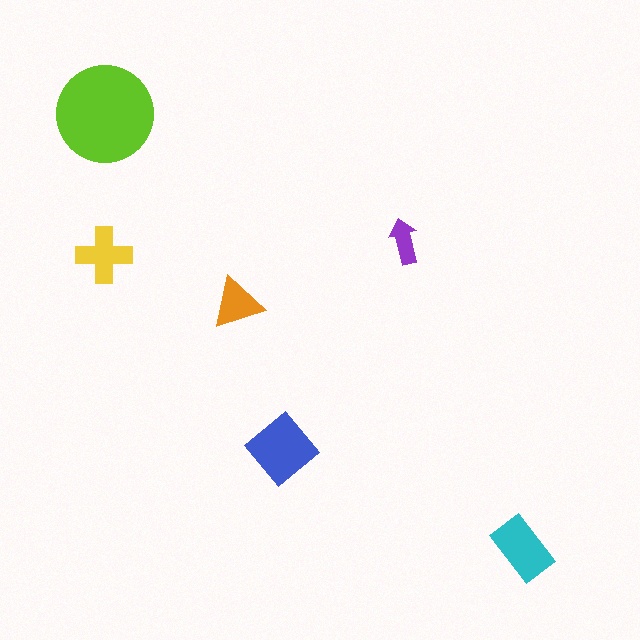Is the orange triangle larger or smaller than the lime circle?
Smaller.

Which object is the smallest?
The purple arrow.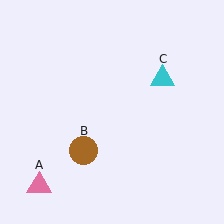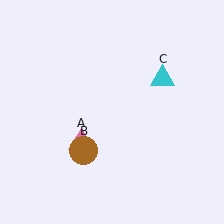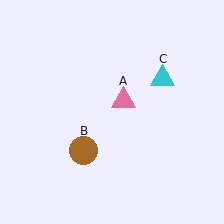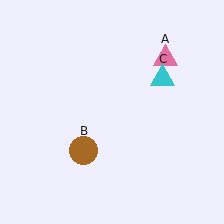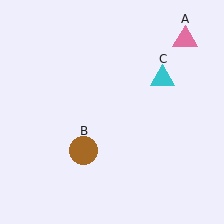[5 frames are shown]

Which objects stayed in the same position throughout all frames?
Brown circle (object B) and cyan triangle (object C) remained stationary.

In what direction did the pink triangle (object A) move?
The pink triangle (object A) moved up and to the right.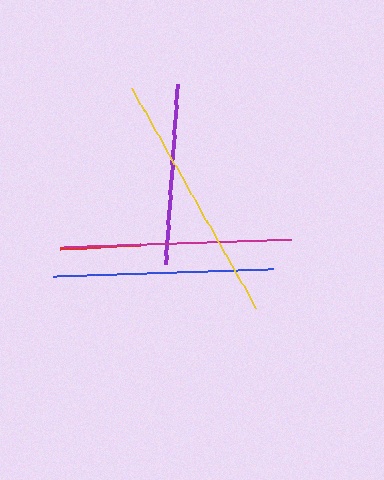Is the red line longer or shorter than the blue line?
The blue line is longer than the red line.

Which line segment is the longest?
The yellow line is the longest at approximately 252 pixels.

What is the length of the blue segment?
The blue segment is approximately 220 pixels long.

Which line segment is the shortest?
The red line is the shortest at approximately 80 pixels.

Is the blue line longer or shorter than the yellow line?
The yellow line is longer than the blue line.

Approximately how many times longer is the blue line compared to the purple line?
The blue line is approximately 1.2 times the length of the purple line.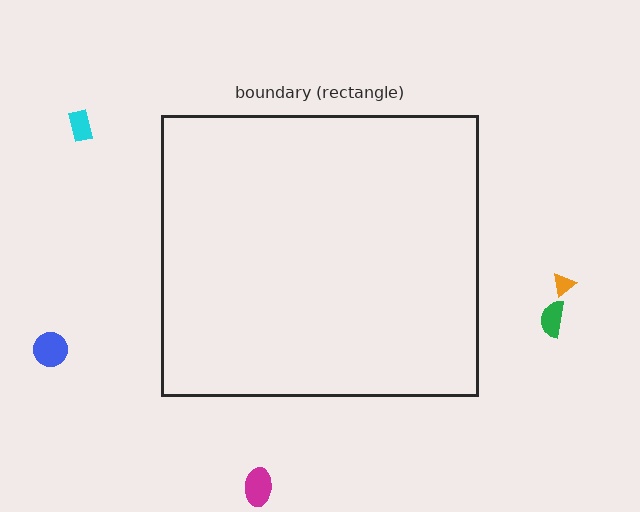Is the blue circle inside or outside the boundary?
Outside.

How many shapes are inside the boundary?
0 inside, 5 outside.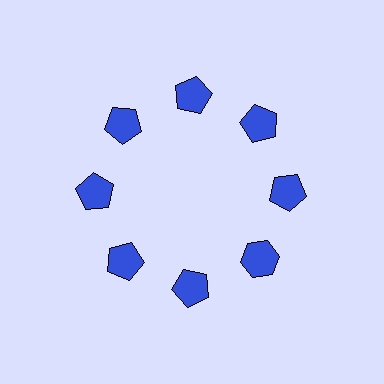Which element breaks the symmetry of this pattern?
The blue hexagon at roughly the 4 o'clock position breaks the symmetry. All other shapes are blue pentagons.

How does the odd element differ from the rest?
It has a different shape: hexagon instead of pentagon.